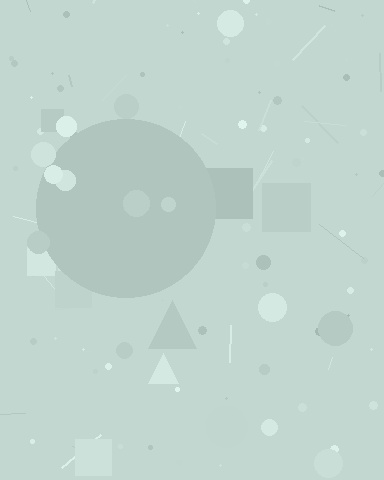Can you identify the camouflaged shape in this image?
The camouflaged shape is a circle.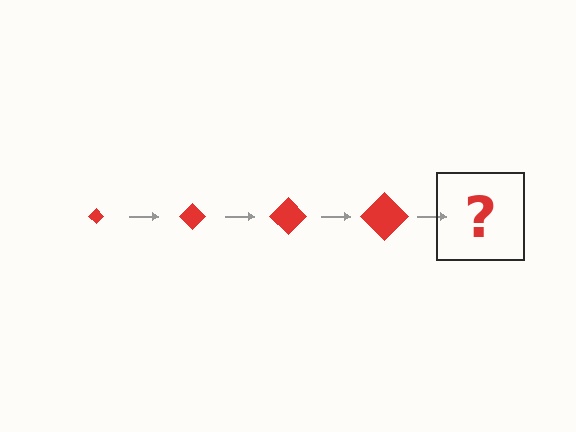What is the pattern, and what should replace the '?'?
The pattern is that the diamond gets progressively larger each step. The '?' should be a red diamond, larger than the previous one.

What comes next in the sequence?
The next element should be a red diamond, larger than the previous one.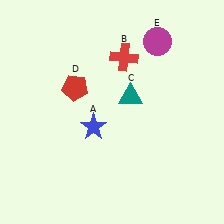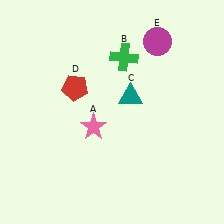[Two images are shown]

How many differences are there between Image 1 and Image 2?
There are 2 differences between the two images.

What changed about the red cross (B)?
In Image 1, B is red. In Image 2, it changed to green.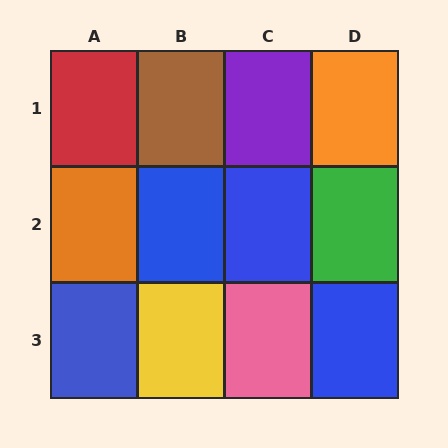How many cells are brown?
1 cell is brown.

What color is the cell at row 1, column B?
Brown.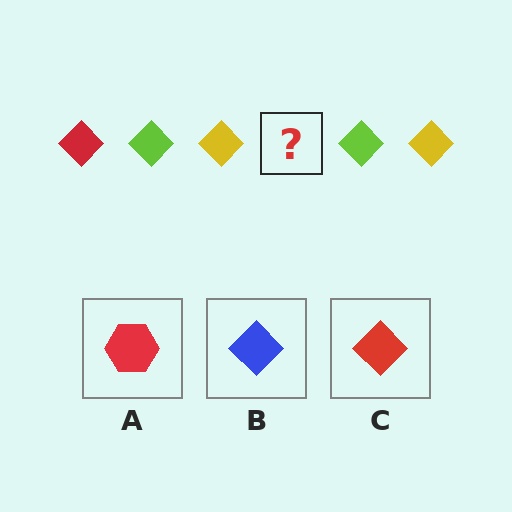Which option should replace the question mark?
Option C.